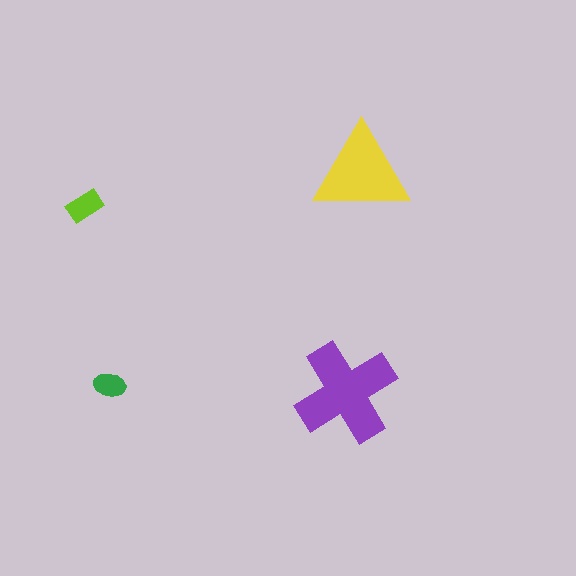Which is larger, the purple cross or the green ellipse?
The purple cross.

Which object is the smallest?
The green ellipse.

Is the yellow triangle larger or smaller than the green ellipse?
Larger.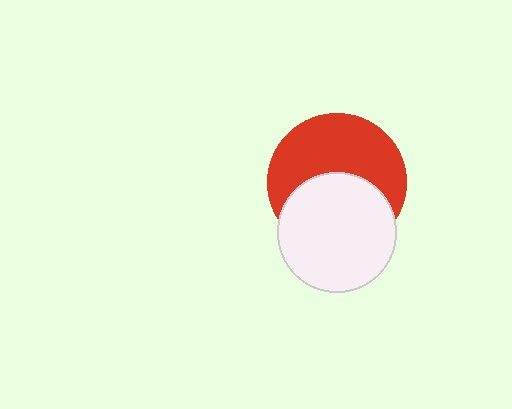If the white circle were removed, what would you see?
You would see the complete red circle.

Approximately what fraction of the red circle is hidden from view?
Roughly 45% of the red circle is hidden behind the white circle.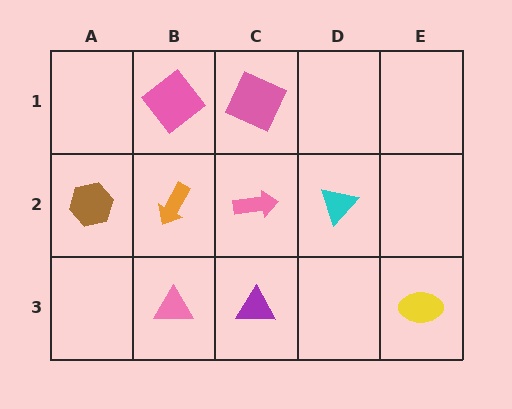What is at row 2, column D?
A cyan triangle.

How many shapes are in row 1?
2 shapes.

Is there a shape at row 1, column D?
No, that cell is empty.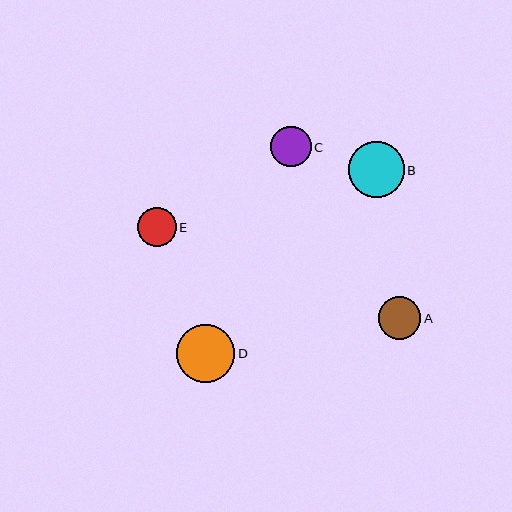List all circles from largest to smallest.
From largest to smallest: D, B, A, C, E.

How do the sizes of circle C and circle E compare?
Circle C and circle E are approximately the same size.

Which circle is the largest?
Circle D is the largest with a size of approximately 58 pixels.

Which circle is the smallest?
Circle E is the smallest with a size of approximately 39 pixels.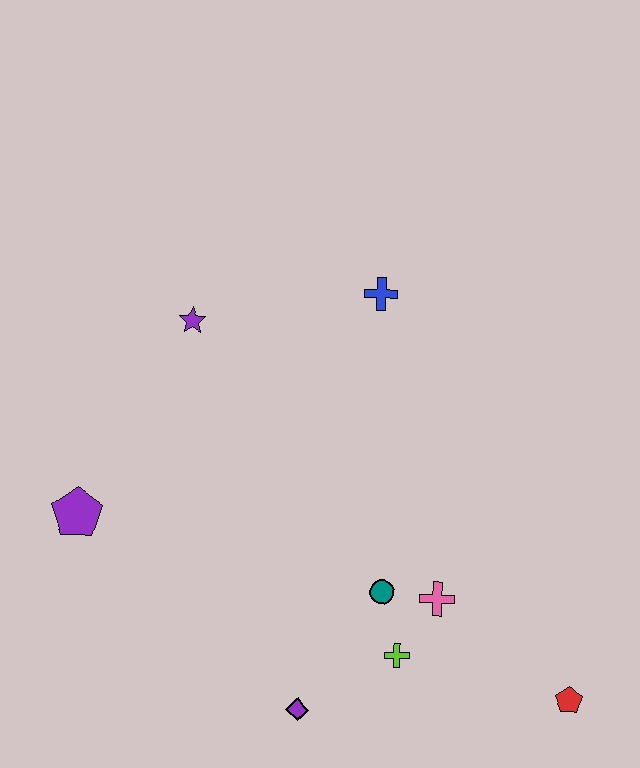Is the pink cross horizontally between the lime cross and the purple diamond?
No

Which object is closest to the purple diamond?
The lime cross is closest to the purple diamond.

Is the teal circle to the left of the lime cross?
Yes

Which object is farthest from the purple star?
The red pentagon is farthest from the purple star.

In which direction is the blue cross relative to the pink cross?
The blue cross is above the pink cross.